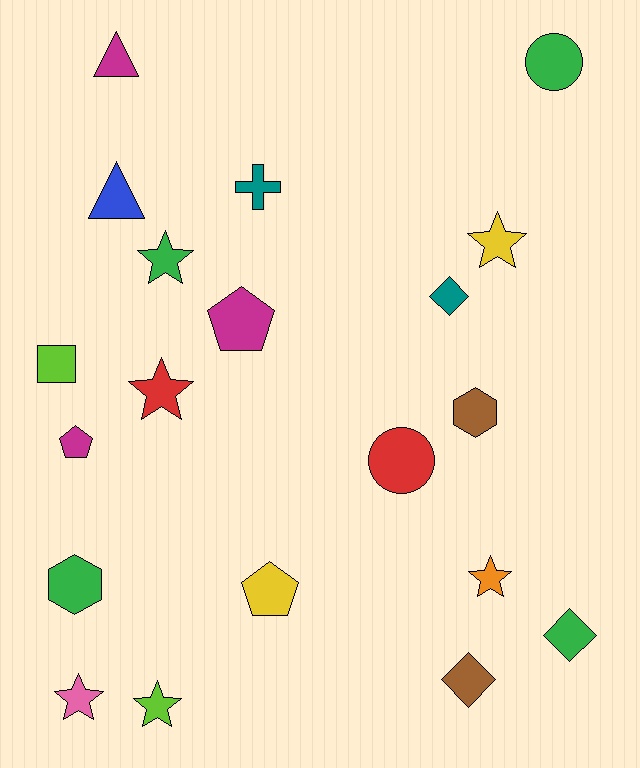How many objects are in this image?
There are 20 objects.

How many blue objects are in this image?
There is 1 blue object.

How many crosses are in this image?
There is 1 cross.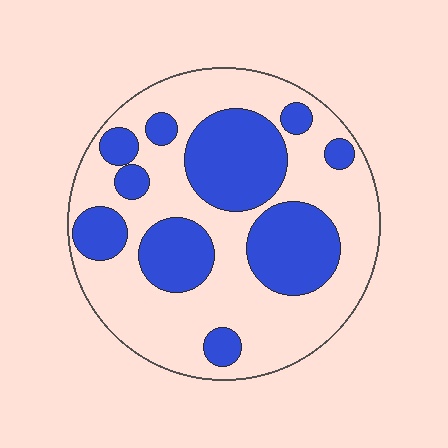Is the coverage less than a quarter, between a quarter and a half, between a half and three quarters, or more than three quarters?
Between a quarter and a half.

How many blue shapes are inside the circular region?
10.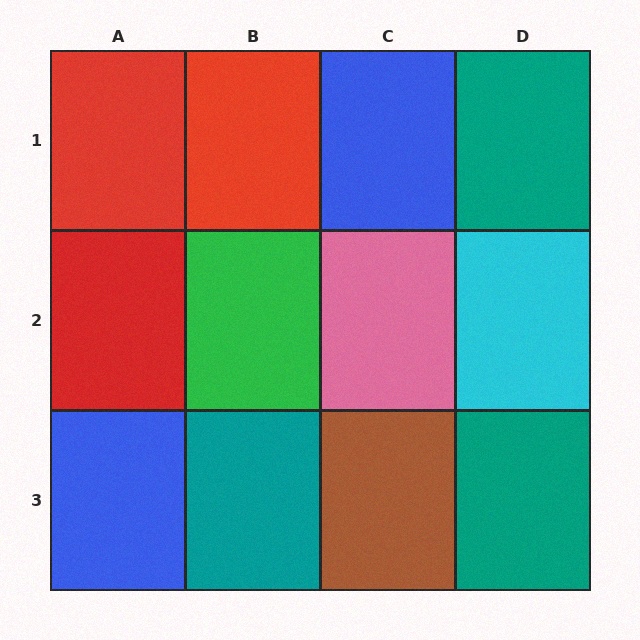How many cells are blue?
2 cells are blue.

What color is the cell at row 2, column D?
Cyan.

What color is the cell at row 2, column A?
Red.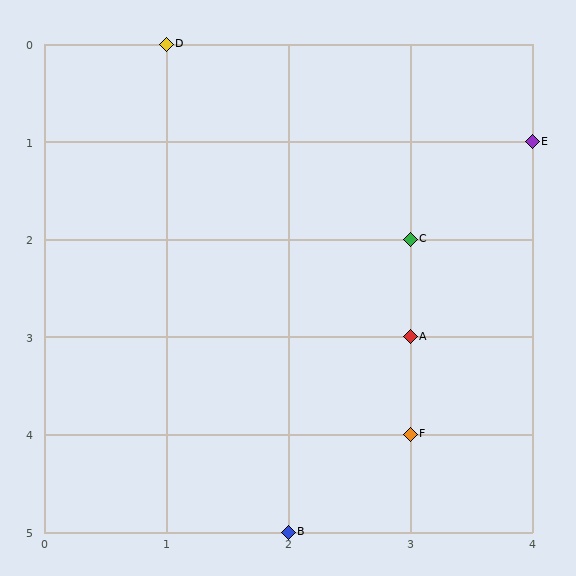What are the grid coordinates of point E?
Point E is at grid coordinates (4, 1).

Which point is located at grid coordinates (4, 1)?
Point E is at (4, 1).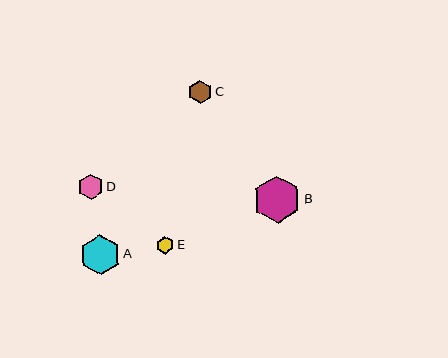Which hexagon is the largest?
Hexagon B is the largest with a size of approximately 47 pixels.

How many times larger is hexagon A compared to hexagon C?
Hexagon A is approximately 1.7 times the size of hexagon C.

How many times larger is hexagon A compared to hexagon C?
Hexagon A is approximately 1.7 times the size of hexagon C.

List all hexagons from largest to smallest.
From largest to smallest: B, A, D, C, E.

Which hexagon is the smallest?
Hexagon E is the smallest with a size of approximately 17 pixels.